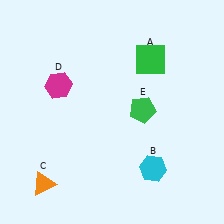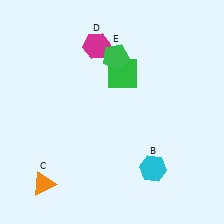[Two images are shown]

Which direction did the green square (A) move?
The green square (A) moved left.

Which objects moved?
The objects that moved are: the green square (A), the magenta hexagon (D), the green pentagon (E).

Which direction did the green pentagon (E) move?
The green pentagon (E) moved up.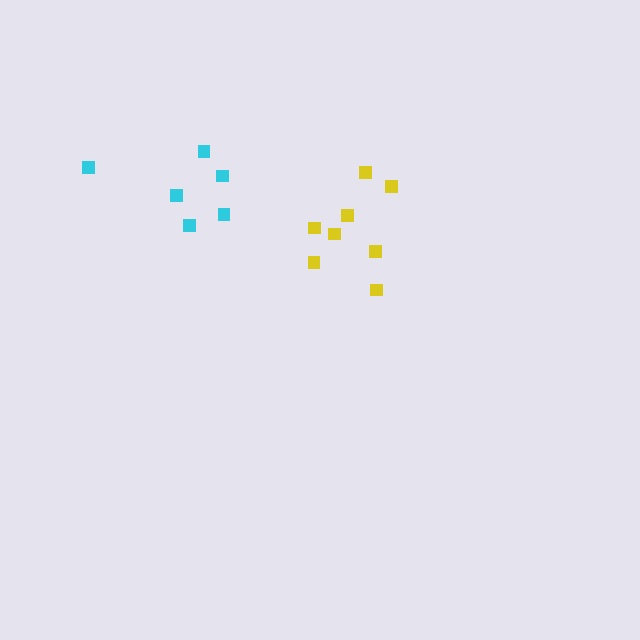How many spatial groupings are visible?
There are 2 spatial groupings.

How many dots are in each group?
Group 1: 6 dots, Group 2: 8 dots (14 total).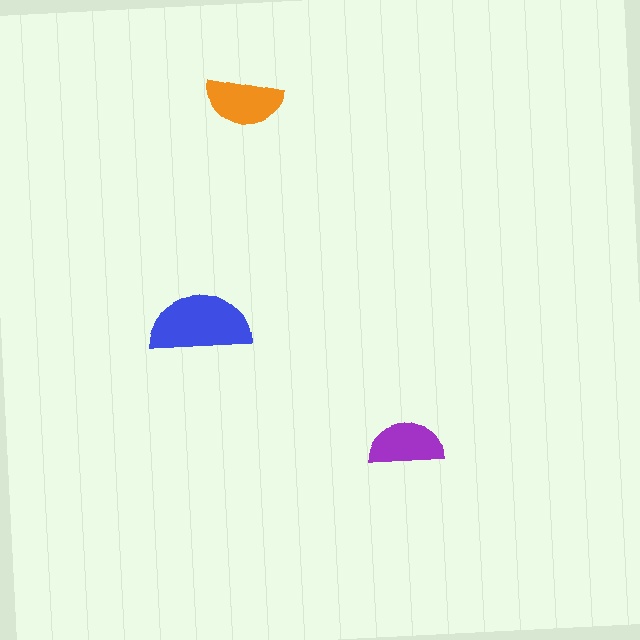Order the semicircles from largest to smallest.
the blue one, the orange one, the purple one.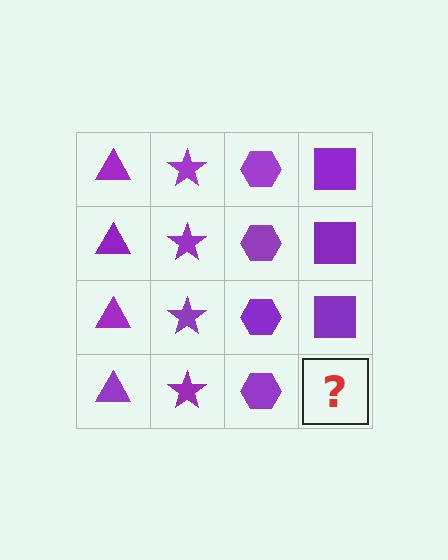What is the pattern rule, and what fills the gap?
The rule is that each column has a consistent shape. The gap should be filled with a purple square.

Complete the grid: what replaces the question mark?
The question mark should be replaced with a purple square.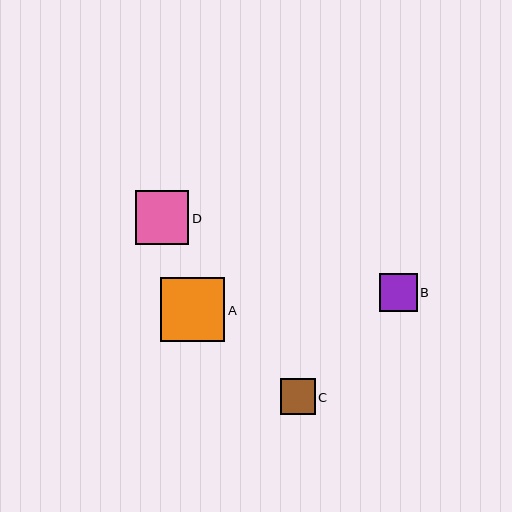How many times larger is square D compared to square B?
Square D is approximately 1.4 times the size of square B.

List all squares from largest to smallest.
From largest to smallest: A, D, B, C.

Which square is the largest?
Square A is the largest with a size of approximately 64 pixels.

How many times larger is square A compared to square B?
Square A is approximately 1.7 times the size of square B.